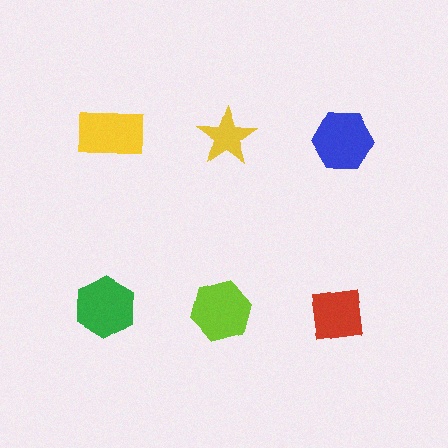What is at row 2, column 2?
A lime hexagon.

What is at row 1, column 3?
A blue hexagon.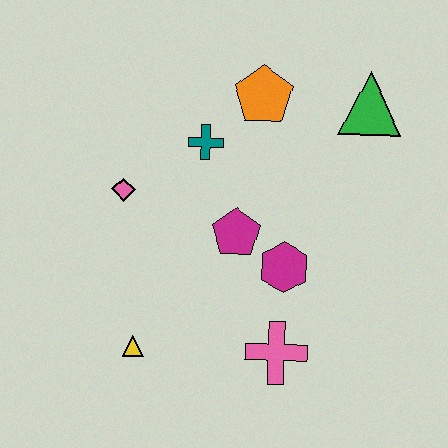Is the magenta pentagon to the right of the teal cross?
Yes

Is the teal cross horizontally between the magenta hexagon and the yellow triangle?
Yes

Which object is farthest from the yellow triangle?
The green triangle is farthest from the yellow triangle.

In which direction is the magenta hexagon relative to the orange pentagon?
The magenta hexagon is below the orange pentagon.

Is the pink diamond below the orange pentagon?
Yes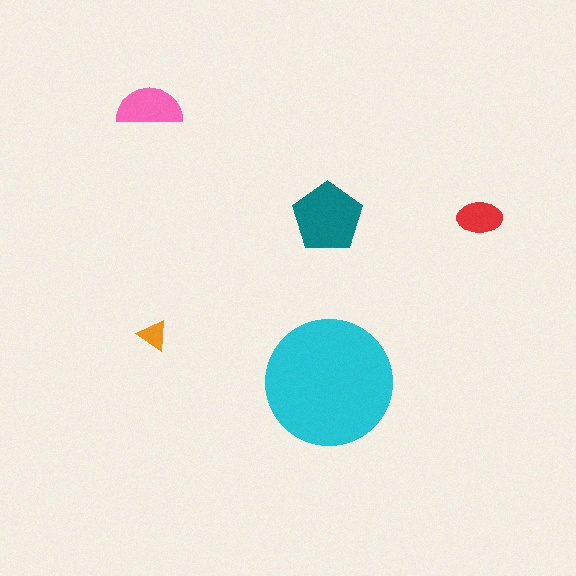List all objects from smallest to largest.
The orange triangle, the red ellipse, the pink semicircle, the teal pentagon, the cyan circle.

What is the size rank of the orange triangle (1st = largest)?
5th.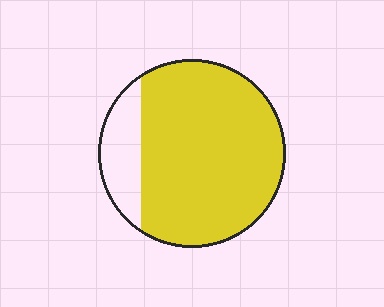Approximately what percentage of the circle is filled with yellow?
Approximately 85%.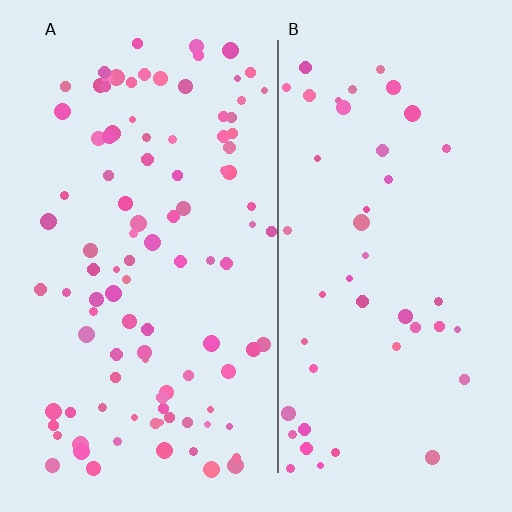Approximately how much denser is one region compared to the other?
Approximately 2.1× — region A over region B.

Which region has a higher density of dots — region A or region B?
A (the left).